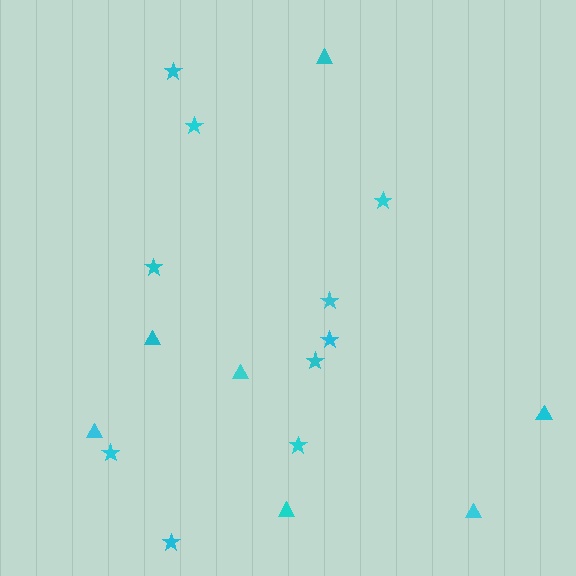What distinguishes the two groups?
There are 2 groups: one group of triangles (7) and one group of stars (10).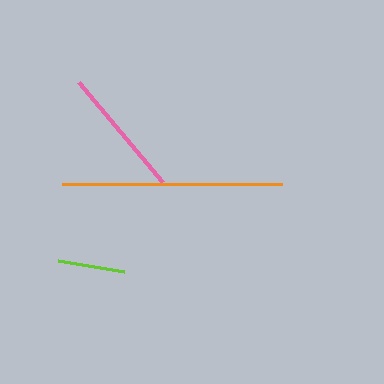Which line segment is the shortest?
The lime line is the shortest at approximately 68 pixels.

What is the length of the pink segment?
The pink segment is approximately 131 pixels long.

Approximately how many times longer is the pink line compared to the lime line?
The pink line is approximately 1.9 times the length of the lime line.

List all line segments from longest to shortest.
From longest to shortest: orange, pink, lime.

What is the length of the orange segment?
The orange segment is approximately 219 pixels long.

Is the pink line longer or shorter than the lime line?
The pink line is longer than the lime line.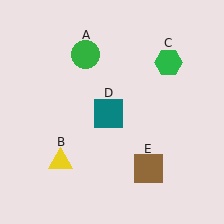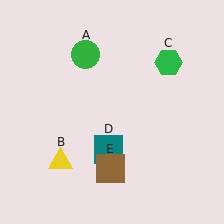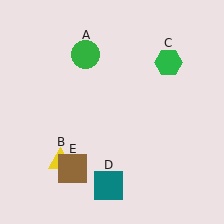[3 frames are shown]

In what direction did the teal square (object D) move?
The teal square (object D) moved down.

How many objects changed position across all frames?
2 objects changed position: teal square (object D), brown square (object E).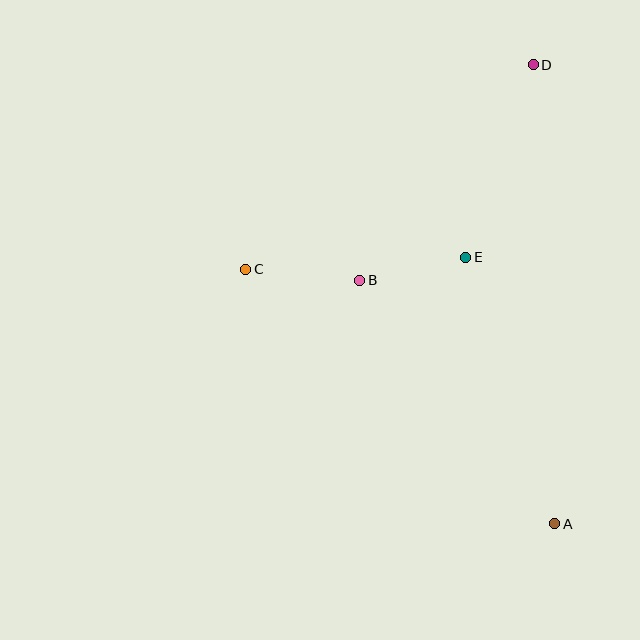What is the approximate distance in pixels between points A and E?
The distance between A and E is approximately 281 pixels.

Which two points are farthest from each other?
Points A and D are farthest from each other.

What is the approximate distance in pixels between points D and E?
The distance between D and E is approximately 204 pixels.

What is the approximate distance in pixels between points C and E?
The distance between C and E is approximately 220 pixels.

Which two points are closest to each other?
Points B and E are closest to each other.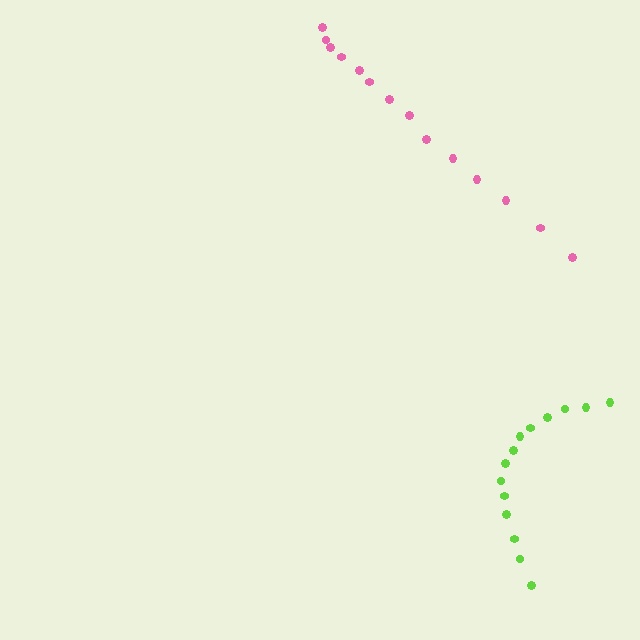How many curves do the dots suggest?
There are 2 distinct paths.